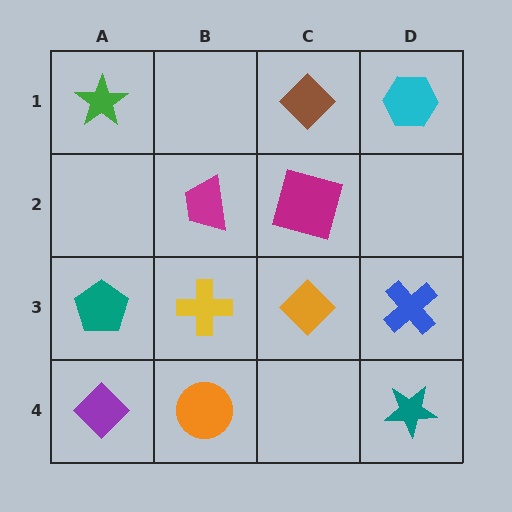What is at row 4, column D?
A teal star.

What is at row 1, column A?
A green star.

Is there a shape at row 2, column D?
No, that cell is empty.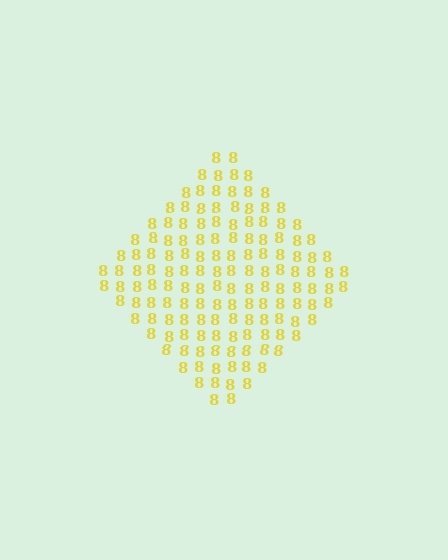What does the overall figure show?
The overall figure shows a diamond.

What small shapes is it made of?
It is made of small digit 8's.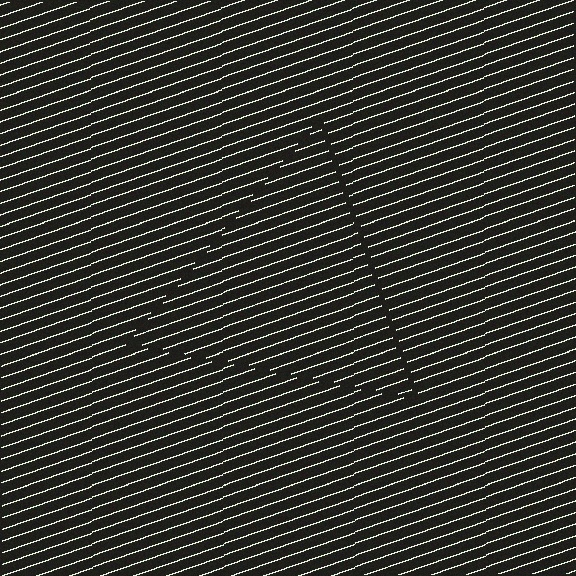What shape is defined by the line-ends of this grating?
An illusory triangle. The interior of the shape contains the same grating, shifted by half a period — the contour is defined by the phase discontinuity where line-ends from the inner and outer gratings abut.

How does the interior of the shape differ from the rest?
The interior of the shape contains the same grating, shifted by half a period — the contour is defined by the phase discontinuity where line-ends from the inner and outer gratings abut.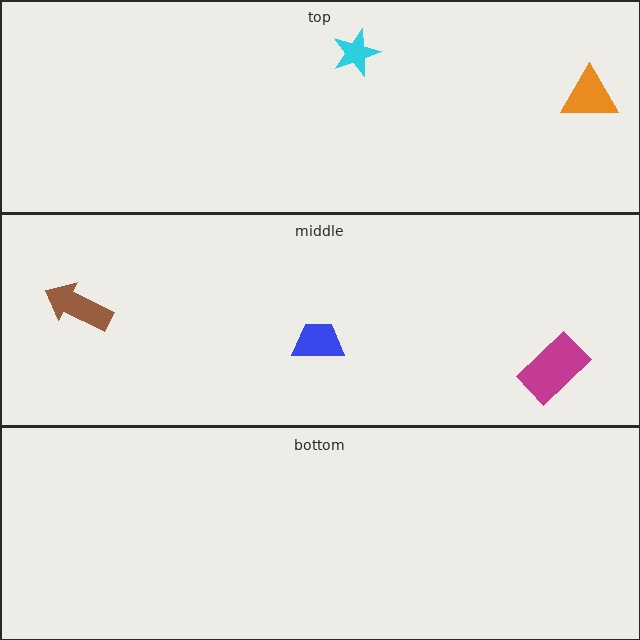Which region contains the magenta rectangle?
The middle region.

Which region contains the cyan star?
The top region.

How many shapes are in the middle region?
3.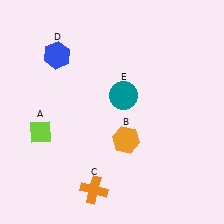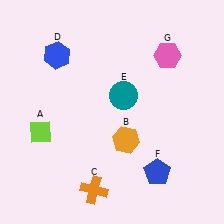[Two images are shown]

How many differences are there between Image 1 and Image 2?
There are 2 differences between the two images.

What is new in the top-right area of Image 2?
A pink hexagon (G) was added in the top-right area of Image 2.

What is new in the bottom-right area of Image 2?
A blue pentagon (F) was added in the bottom-right area of Image 2.